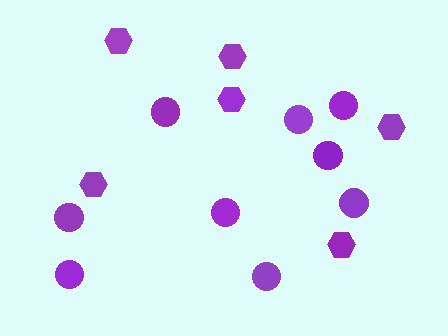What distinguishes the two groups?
There are 2 groups: one group of hexagons (6) and one group of circles (9).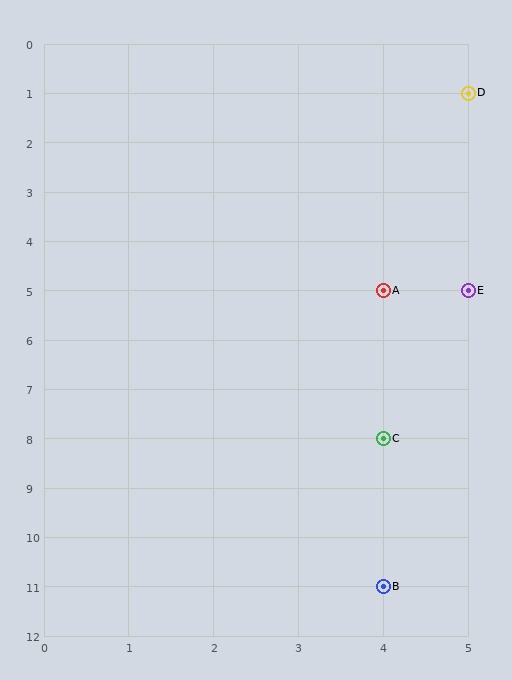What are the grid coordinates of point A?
Point A is at grid coordinates (4, 5).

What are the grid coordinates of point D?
Point D is at grid coordinates (5, 1).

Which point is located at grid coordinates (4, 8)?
Point C is at (4, 8).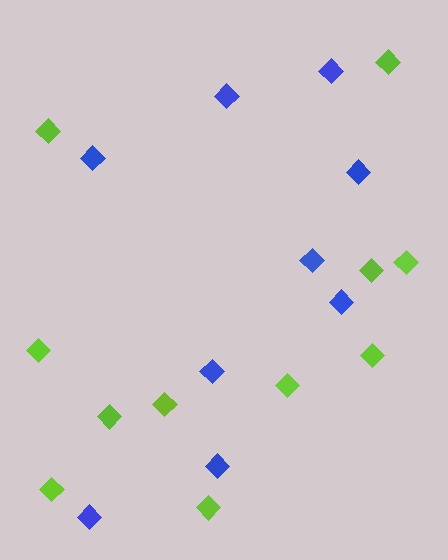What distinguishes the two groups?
There are 2 groups: one group of blue diamonds (9) and one group of lime diamonds (11).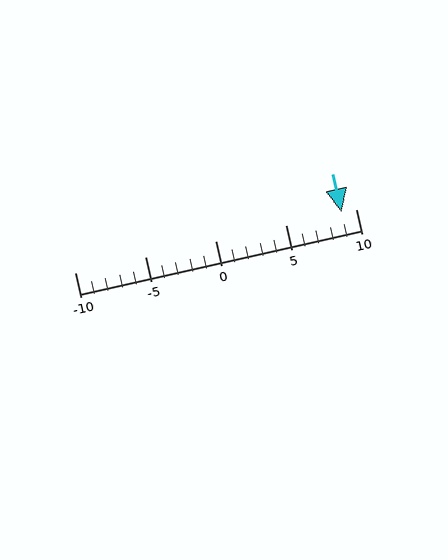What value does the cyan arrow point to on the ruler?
The cyan arrow points to approximately 9.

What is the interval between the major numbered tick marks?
The major tick marks are spaced 5 units apart.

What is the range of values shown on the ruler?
The ruler shows values from -10 to 10.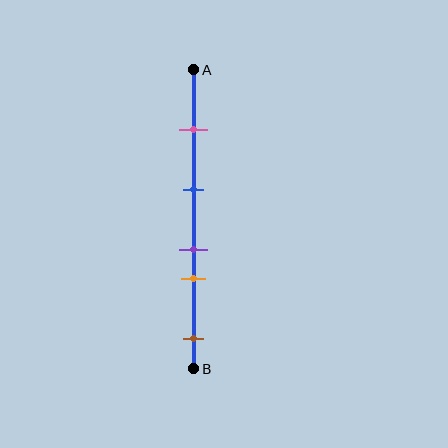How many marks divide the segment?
There are 5 marks dividing the segment.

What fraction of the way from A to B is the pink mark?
The pink mark is approximately 20% (0.2) of the way from A to B.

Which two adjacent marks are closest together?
The purple and orange marks are the closest adjacent pair.